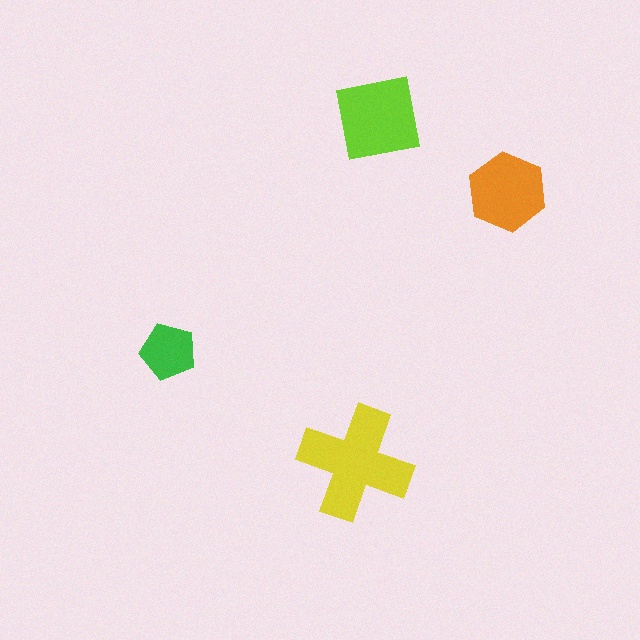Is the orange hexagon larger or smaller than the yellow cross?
Smaller.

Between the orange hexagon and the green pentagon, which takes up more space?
The orange hexagon.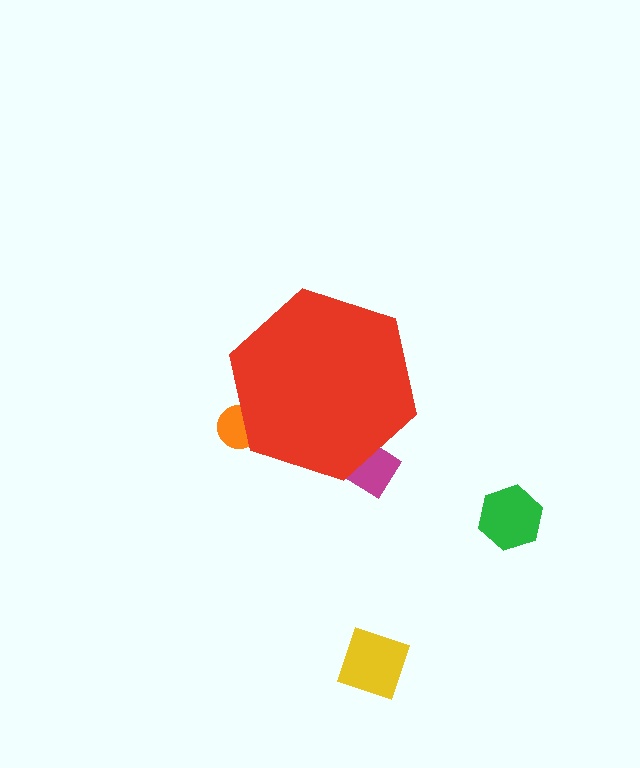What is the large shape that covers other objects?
A red hexagon.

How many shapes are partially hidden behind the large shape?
2 shapes are partially hidden.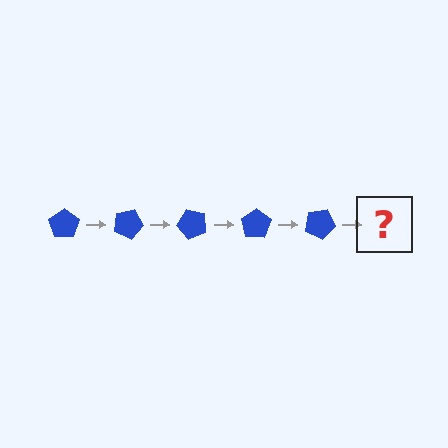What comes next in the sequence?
The next element should be a blue pentagon rotated 125 degrees.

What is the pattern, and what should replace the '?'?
The pattern is that the pentagon rotates 25 degrees each step. The '?' should be a blue pentagon rotated 125 degrees.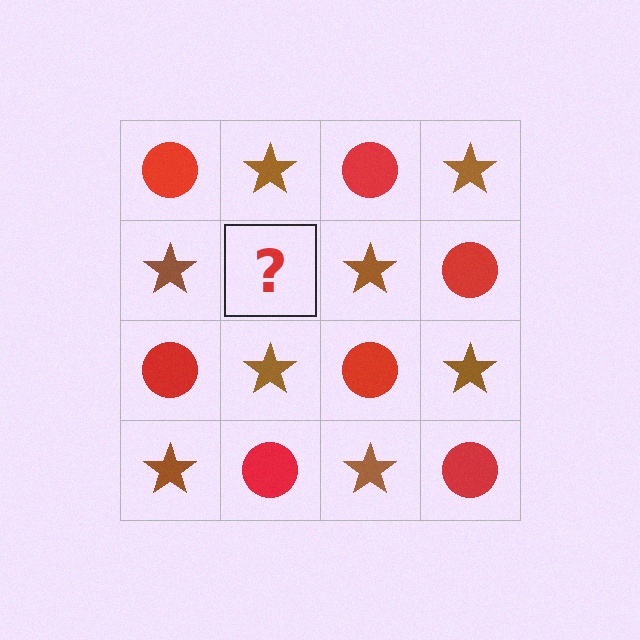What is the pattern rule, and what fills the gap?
The rule is that it alternates red circle and brown star in a checkerboard pattern. The gap should be filled with a red circle.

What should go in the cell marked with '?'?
The missing cell should contain a red circle.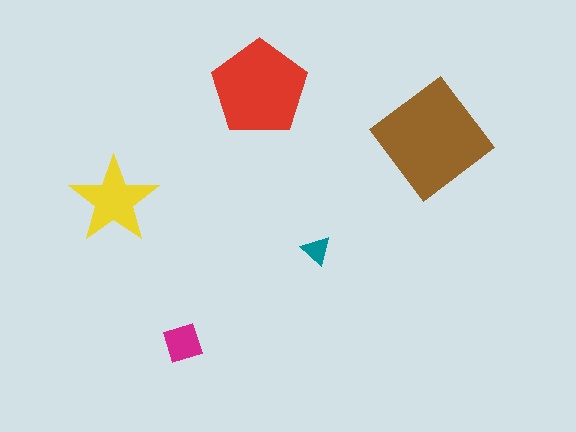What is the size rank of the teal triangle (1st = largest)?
5th.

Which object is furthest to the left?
The yellow star is leftmost.